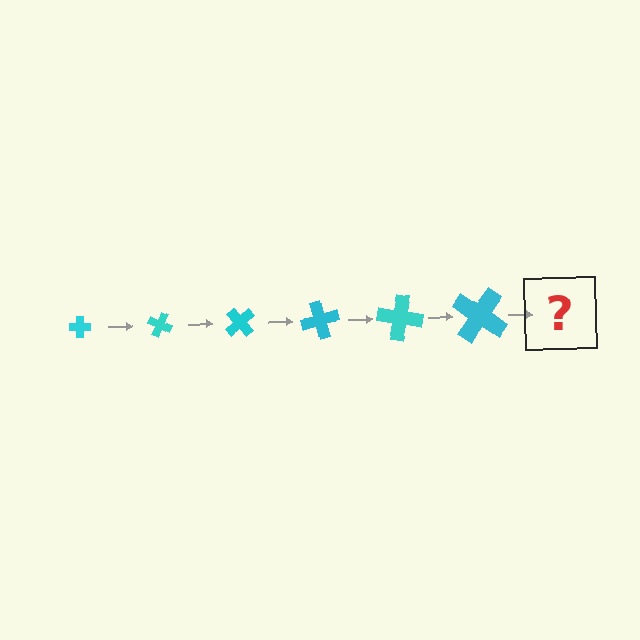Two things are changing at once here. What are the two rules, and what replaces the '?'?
The two rules are that the cross grows larger each step and it rotates 25 degrees each step. The '?' should be a cross, larger than the previous one and rotated 150 degrees from the start.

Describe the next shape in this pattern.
It should be a cross, larger than the previous one and rotated 150 degrees from the start.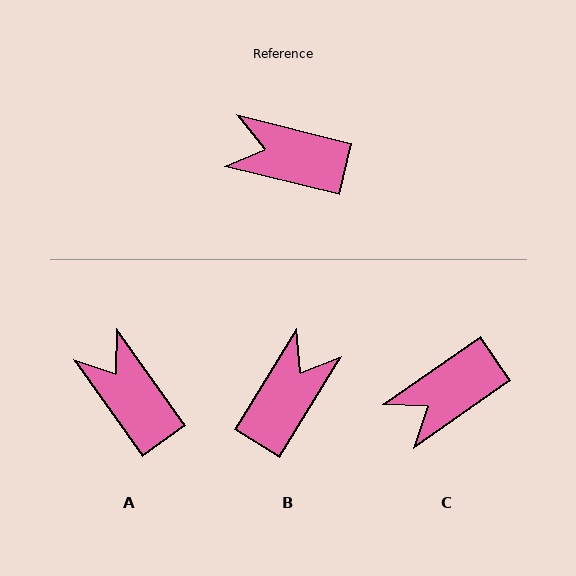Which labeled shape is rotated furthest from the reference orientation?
B, about 108 degrees away.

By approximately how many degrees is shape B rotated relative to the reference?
Approximately 108 degrees clockwise.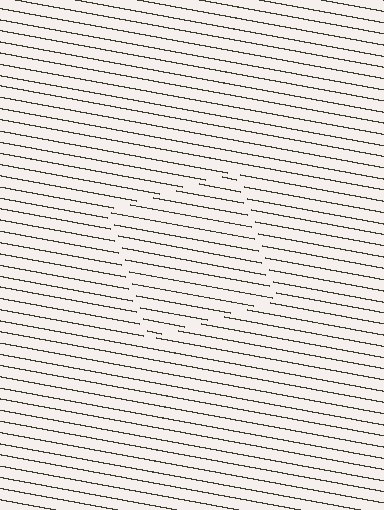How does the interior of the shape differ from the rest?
The interior of the shape contains the same grating, shifted by half a period — the contour is defined by the phase discontinuity where line-ends from the inner and outer gratings abut.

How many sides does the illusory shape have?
4 sides — the line-ends trace a square.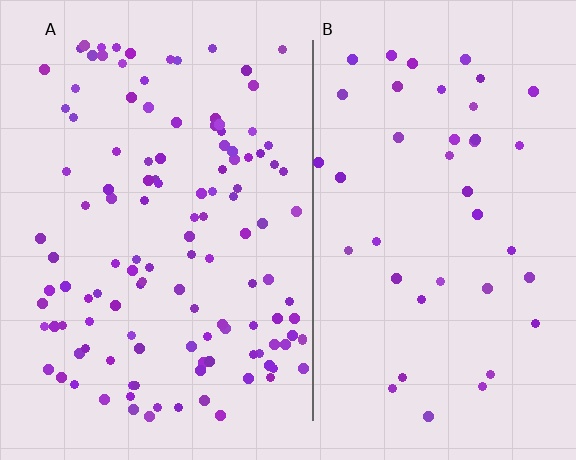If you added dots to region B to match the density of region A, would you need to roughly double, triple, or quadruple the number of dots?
Approximately triple.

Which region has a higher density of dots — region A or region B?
A (the left).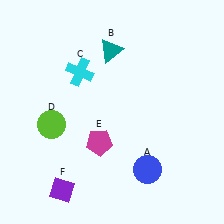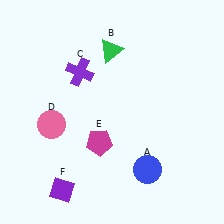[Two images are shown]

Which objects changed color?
B changed from teal to green. C changed from cyan to purple. D changed from lime to pink.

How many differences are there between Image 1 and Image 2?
There are 3 differences between the two images.